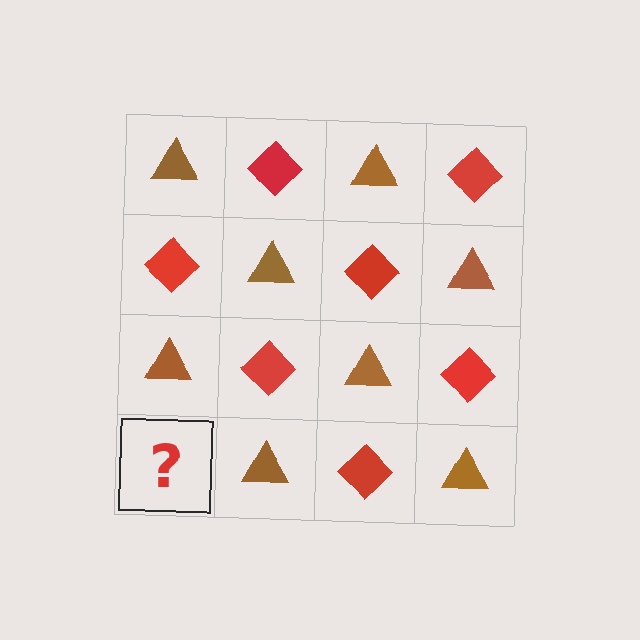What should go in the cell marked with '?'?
The missing cell should contain a red diamond.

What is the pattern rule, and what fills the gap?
The rule is that it alternates brown triangle and red diamond in a checkerboard pattern. The gap should be filled with a red diamond.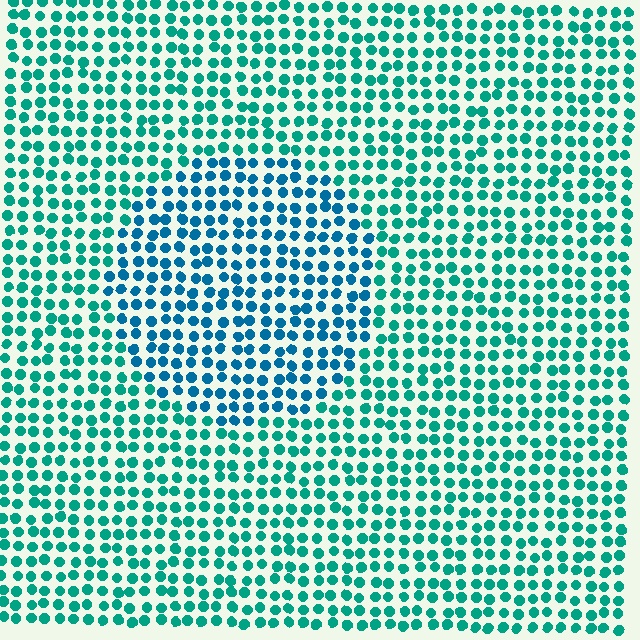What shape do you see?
I see a circle.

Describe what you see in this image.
The image is filled with small teal elements in a uniform arrangement. A circle-shaped region is visible where the elements are tinted to a slightly different hue, forming a subtle color boundary.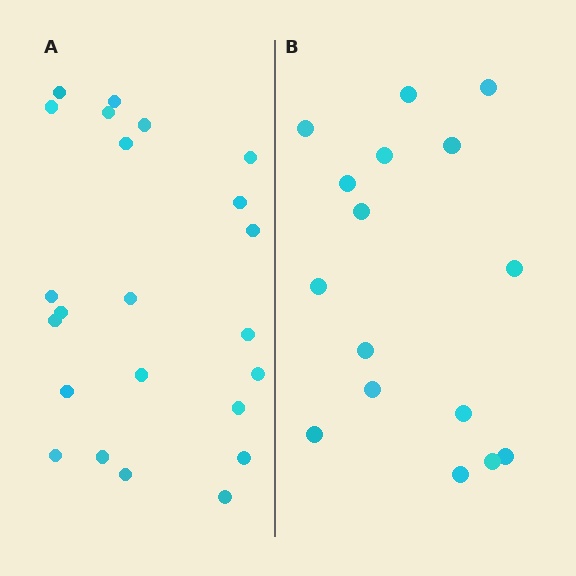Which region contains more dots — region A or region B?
Region A (the left region) has more dots.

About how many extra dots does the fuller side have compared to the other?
Region A has roughly 8 or so more dots than region B.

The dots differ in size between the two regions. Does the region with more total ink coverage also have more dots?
No. Region B has more total ink coverage because its dots are larger, but region A actually contains more individual dots. Total area can be misleading — the number of items is what matters here.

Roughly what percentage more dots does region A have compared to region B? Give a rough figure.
About 45% more.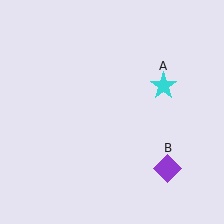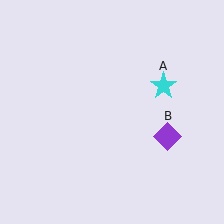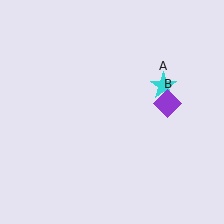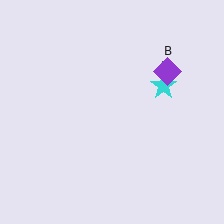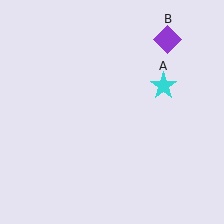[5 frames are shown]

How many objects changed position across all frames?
1 object changed position: purple diamond (object B).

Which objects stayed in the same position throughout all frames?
Cyan star (object A) remained stationary.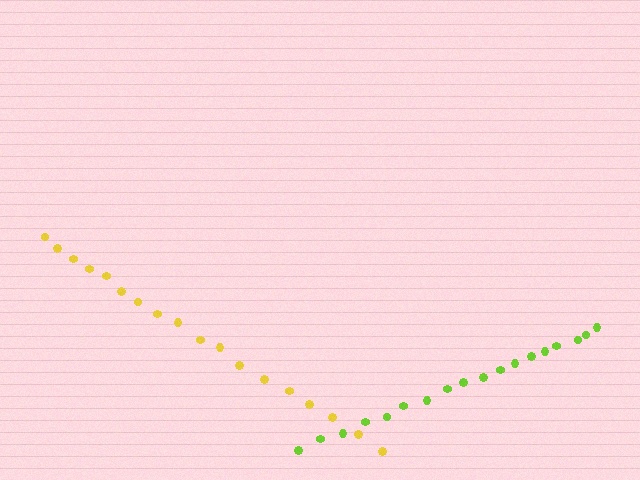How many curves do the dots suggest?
There are 2 distinct paths.